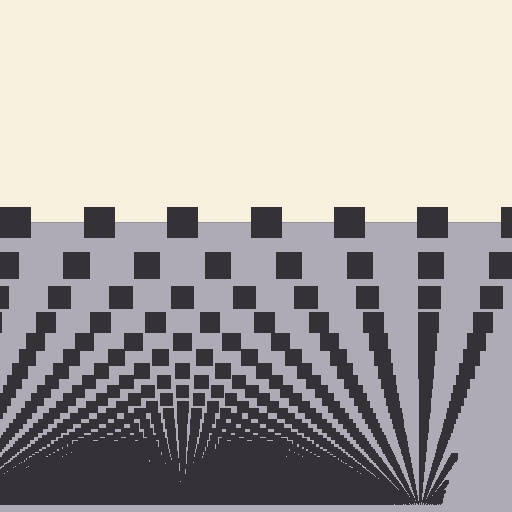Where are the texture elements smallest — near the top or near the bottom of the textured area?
Near the bottom.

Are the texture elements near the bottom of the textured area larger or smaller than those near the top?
Smaller. The gradient is inverted — elements near the bottom are smaller and denser.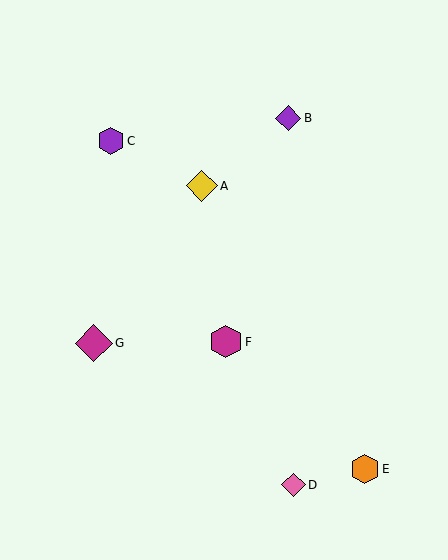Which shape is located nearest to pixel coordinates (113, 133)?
The purple hexagon (labeled C) at (111, 141) is nearest to that location.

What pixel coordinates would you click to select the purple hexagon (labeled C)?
Click at (111, 141) to select the purple hexagon C.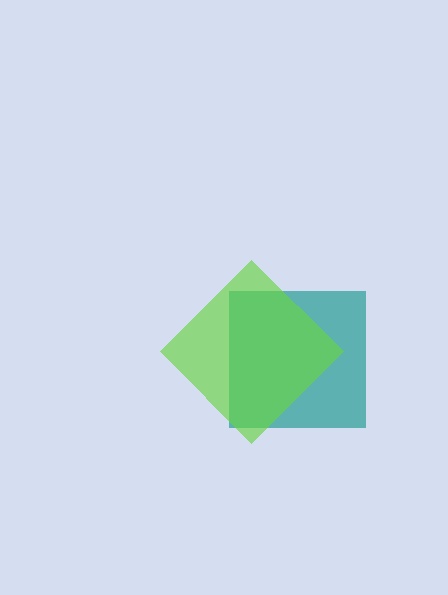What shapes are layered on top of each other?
The layered shapes are: a teal square, a lime diamond.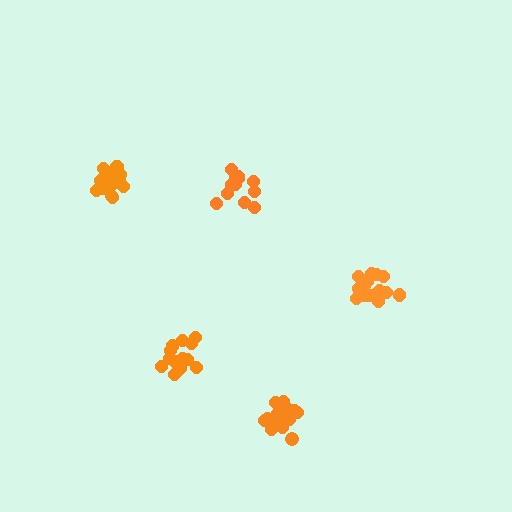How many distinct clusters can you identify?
There are 5 distinct clusters.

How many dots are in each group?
Group 1: 13 dots, Group 2: 15 dots, Group 3: 18 dots, Group 4: 19 dots, Group 5: 15 dots (80 total).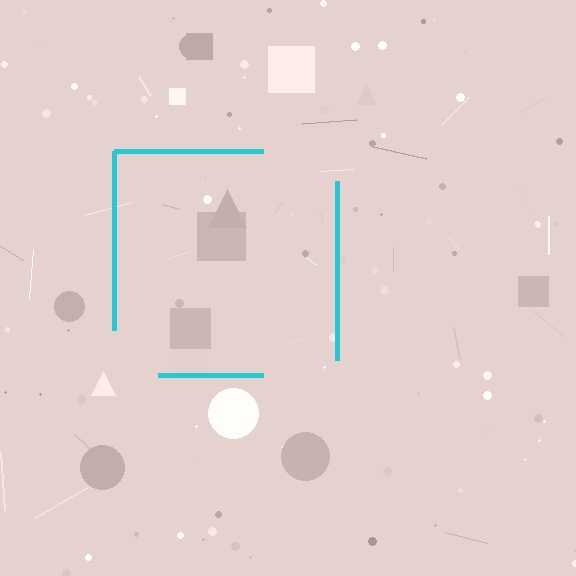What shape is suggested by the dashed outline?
The dashed outline suggests a square.